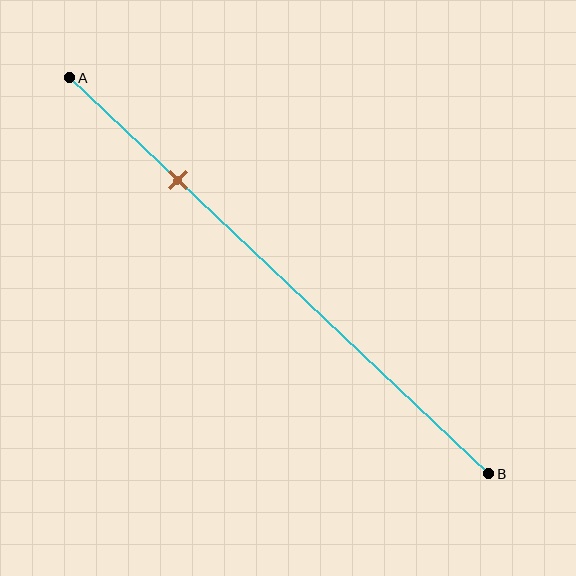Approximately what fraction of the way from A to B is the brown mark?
The brown mark is approximately 25% of the way from A to B.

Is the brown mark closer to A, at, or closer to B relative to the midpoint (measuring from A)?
The brown mark is closer to point A than the midpoint of segment AB.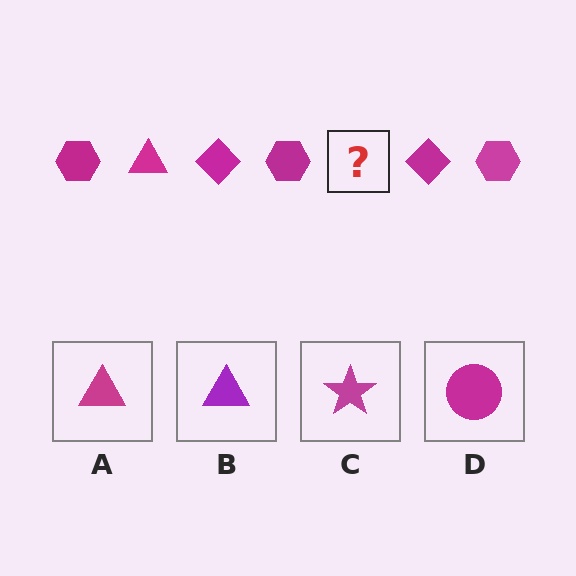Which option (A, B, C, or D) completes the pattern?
A.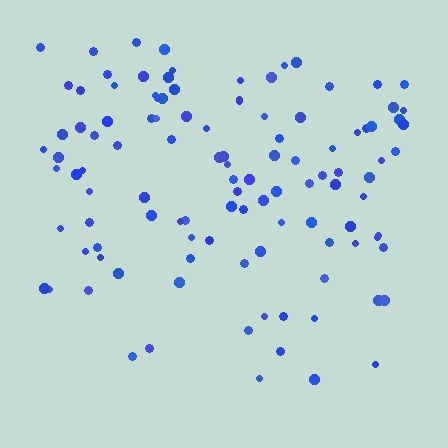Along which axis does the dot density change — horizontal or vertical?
Vertical.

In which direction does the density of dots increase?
From bottom to top, with the top side densest.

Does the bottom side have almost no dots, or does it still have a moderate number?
Still a moderate number, just noticeably fewer than the top.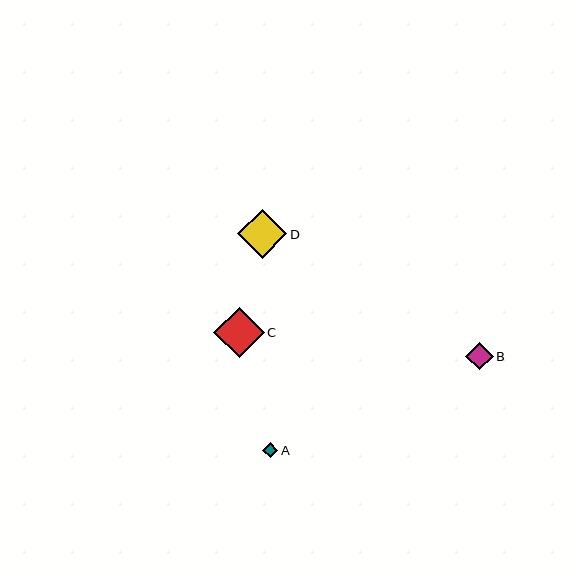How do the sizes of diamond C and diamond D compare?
Diamond C and diamond D are approximately the same size.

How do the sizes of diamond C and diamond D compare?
Diamond C and diamond D are approximately the same size.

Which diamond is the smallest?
Diamond A is the smallest with a size of approximately 15 pixels.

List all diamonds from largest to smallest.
From largest to smallest: C, D, B, A.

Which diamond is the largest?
Diamond C is the largest with a size of approximately 50 pixels.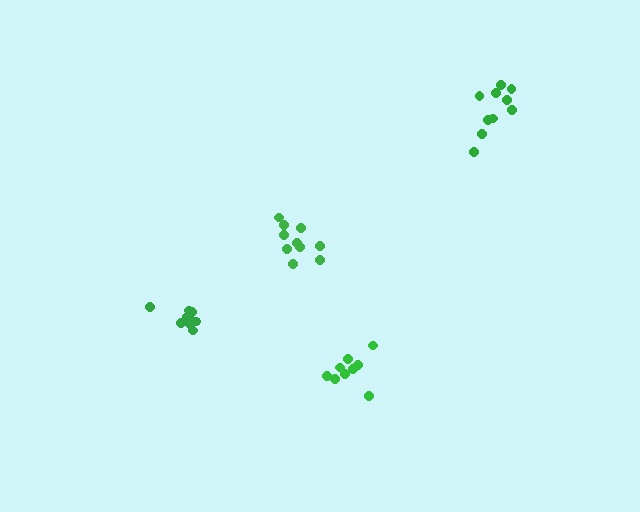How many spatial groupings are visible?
There are 4 spatial groupings.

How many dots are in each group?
Group 1: 9 dots, Group 2: 10 dots, Group 3: 10 dots, Group 4: 9 dots (38 total).